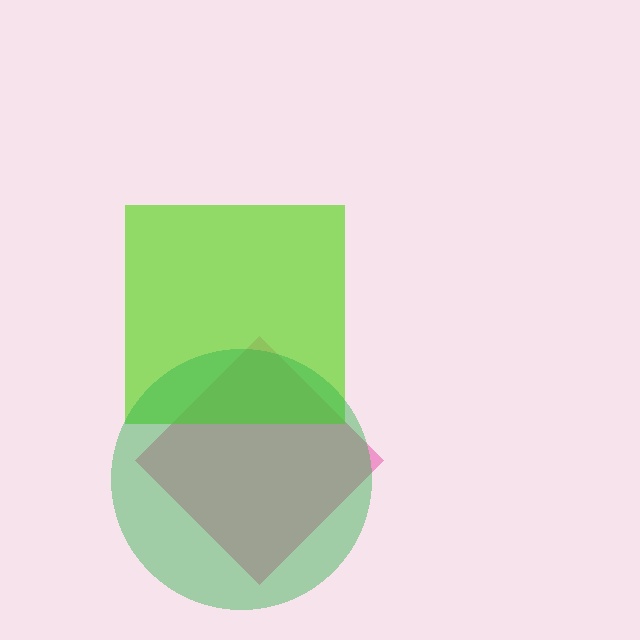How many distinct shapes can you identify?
There are 3 distinct shapes: a pink diamond, a lime square, a green circle.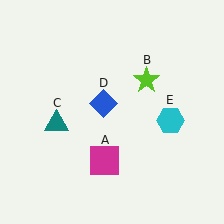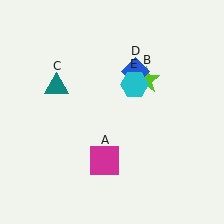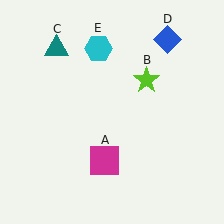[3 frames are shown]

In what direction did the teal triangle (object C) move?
The teal triangle (object C) moved up.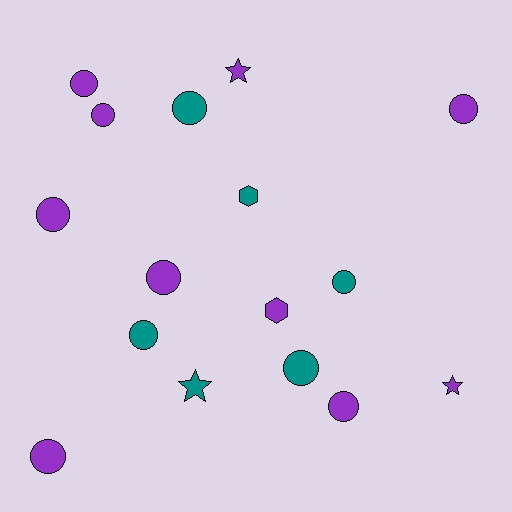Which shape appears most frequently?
Circle, with 11 objects.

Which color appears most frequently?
Purple, with 10 objects.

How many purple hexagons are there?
There is 1 purple hexagon.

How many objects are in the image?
There are 16 objects.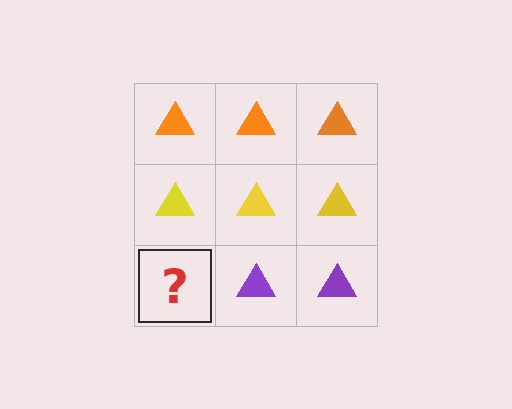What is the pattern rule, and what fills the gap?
The rule is that each row has a consistent color. The gap should be filled with a purple triangle.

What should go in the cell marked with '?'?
The missing cell should contain a purple triangle.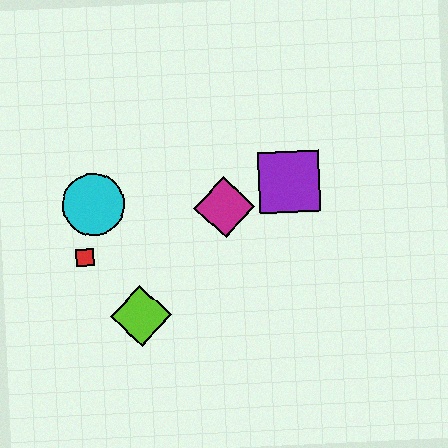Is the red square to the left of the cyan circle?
Yes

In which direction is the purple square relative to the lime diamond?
The purple square is to the right of the lime diamond.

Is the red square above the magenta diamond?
No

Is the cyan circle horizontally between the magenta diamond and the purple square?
No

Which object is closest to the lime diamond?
The red square is closest to the lime diamond.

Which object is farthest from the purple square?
The red square is farthest from the purple square.